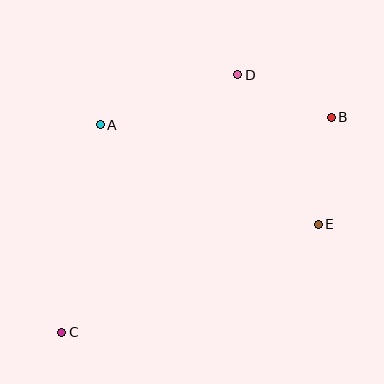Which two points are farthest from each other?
Points B and C are farthest from each other.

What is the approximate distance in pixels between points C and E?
The distance between C and E is approximately 278 pixels.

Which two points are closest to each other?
Points B and D are closest to each other.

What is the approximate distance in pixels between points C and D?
The distance between C and D is approximately 312 pixels.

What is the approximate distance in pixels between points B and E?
The distance between B and E is approximately 108 pixels.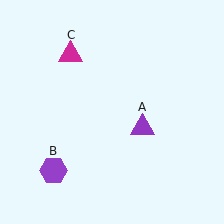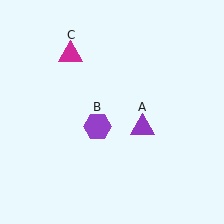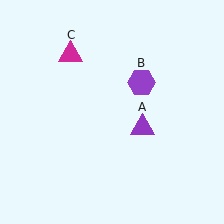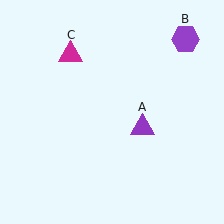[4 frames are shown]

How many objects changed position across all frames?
1 object changed position: purple hexagon (object B).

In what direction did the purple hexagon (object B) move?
The purple hexagon (object B) moved up and to the right.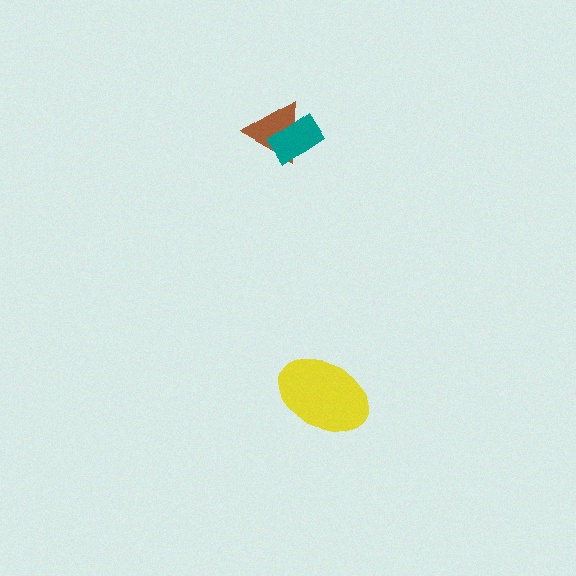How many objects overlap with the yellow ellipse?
0 objects overlap with the yellow ellipse.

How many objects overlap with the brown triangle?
1 object overlaps with the brown triangle.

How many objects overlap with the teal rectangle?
1 object overlaps with the teal rectangle.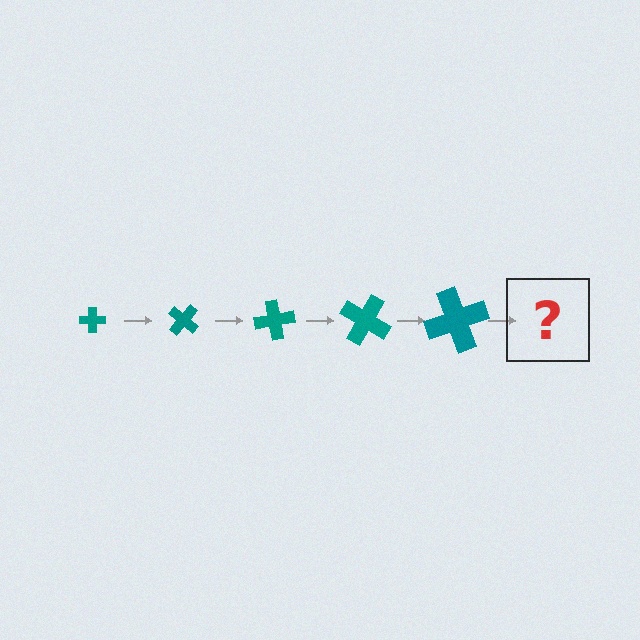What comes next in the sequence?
The next element should be a cross, larger than the previous one and rotated 200 degrees from the start.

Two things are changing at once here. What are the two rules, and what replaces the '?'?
The two rules are that the cross grows larger each step and it rotates 40 degrees each step. The '?' should be a cross, larger than the previous one and rotated 200 degrees from the start.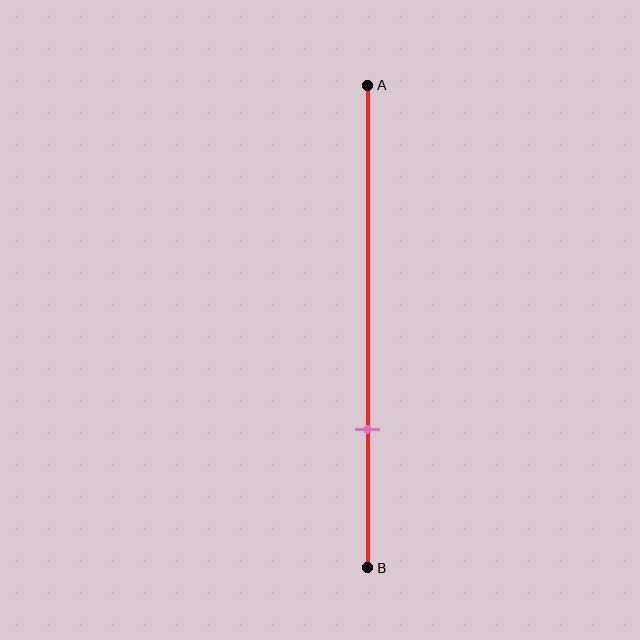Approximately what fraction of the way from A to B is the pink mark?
The pink mark is approximately 70% of the way from A to B.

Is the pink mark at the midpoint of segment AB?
No, the mark is at about 70% from A, not at the 50% midpoint.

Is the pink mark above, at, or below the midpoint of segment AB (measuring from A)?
The pink mark is below the midpoint of segment AB.